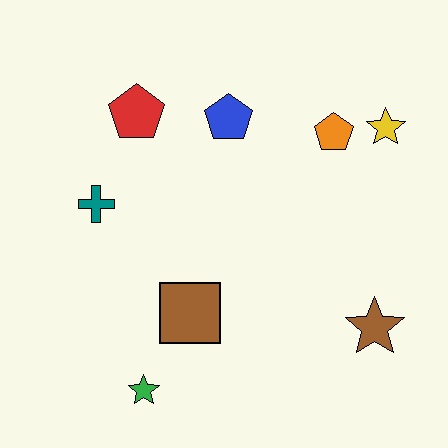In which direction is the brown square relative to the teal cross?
The brown square is below the teal cross.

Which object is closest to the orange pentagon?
The yellow star is closest to the orange pentagon.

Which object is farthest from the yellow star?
The green star is farthest from the yellow star.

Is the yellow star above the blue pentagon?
No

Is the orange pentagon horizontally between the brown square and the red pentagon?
No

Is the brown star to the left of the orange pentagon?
No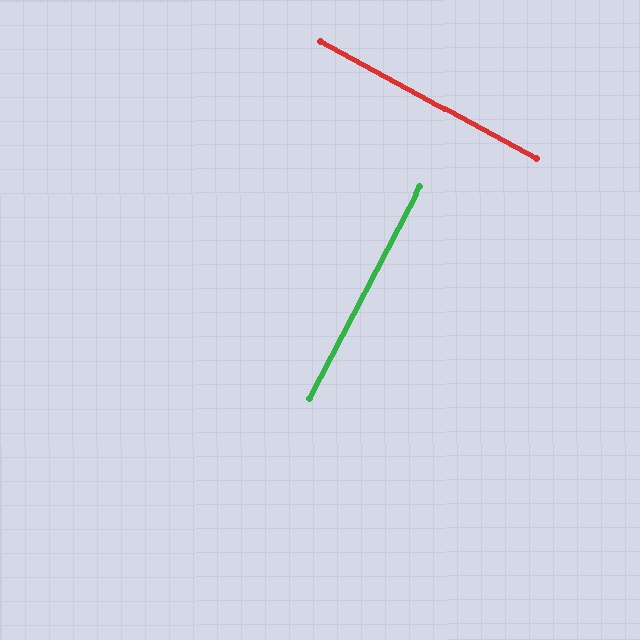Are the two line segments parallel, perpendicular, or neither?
Perpendicular — they meet at approximately 89°.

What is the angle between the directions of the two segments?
Approximately 89 degrees.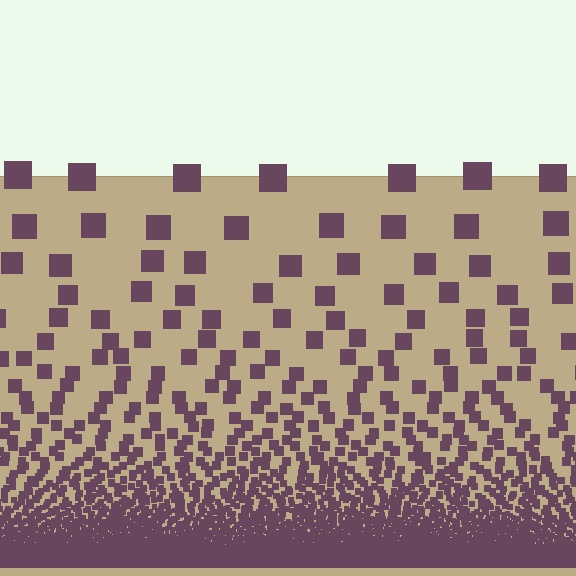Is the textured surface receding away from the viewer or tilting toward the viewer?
The surface appears to tilt toward the viewer. Texture elements get larger and sparser toward the top.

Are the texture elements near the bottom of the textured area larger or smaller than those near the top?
Smaller. The gradient is inverted — elements near the bottom are smaller and denser.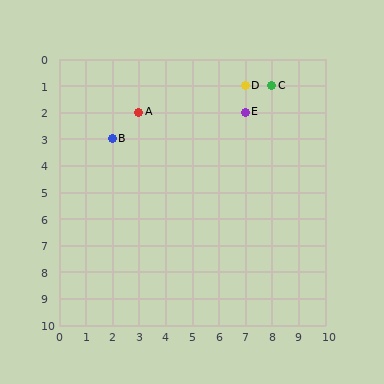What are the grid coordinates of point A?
Point A is at grid coordinates (3, 2).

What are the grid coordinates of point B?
Point B is at grid coordinates (2, 3).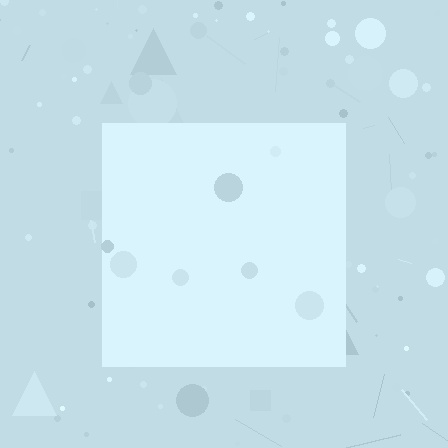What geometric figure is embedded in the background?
A square is embedded in the background.